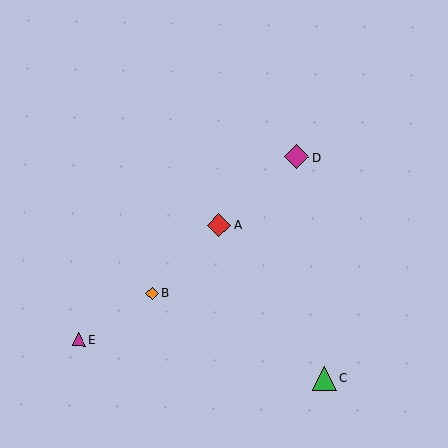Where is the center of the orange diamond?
The center of the orange diamond is at (152, 293).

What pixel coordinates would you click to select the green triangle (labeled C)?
Click at (325, 378) to select the green triangle C.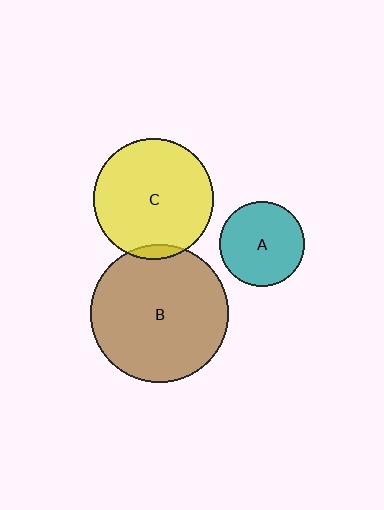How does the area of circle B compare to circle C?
Approximately 1.3 times.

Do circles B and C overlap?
Yes.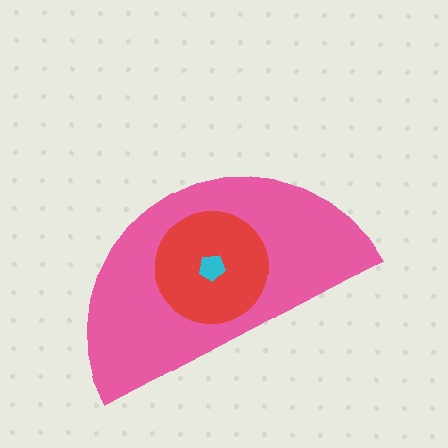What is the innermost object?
The cyan pentagon.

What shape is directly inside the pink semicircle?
The red circle.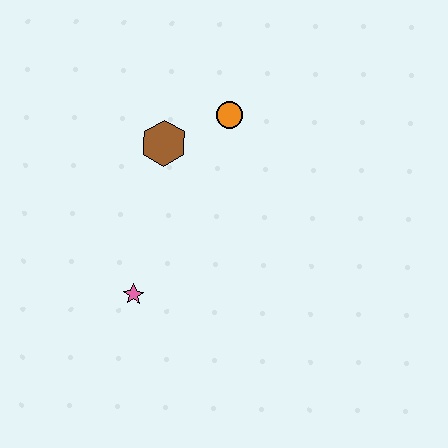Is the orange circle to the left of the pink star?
No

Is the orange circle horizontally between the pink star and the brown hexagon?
No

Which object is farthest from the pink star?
The orange circle is farthest from the pink star.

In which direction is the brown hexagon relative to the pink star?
The brown hexagon is above the pink star.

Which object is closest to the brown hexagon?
The orange circle is closest to the brown hexagon.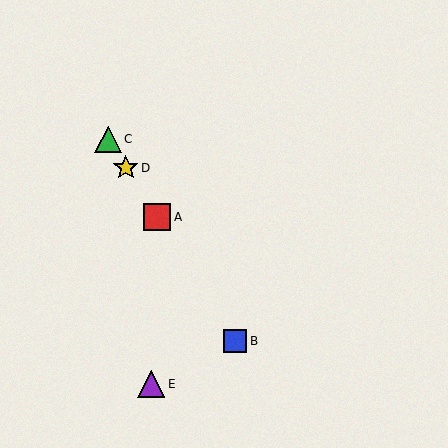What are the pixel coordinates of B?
Object B is at (235, 341).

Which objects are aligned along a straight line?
Objects A, B, C, D are aligned along a straight line.